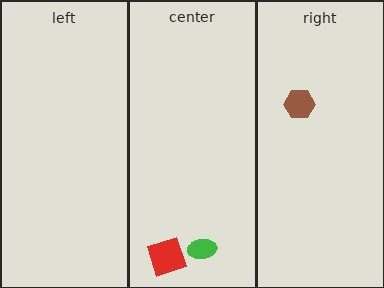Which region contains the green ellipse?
The center region.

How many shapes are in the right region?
1.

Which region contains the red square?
The center region.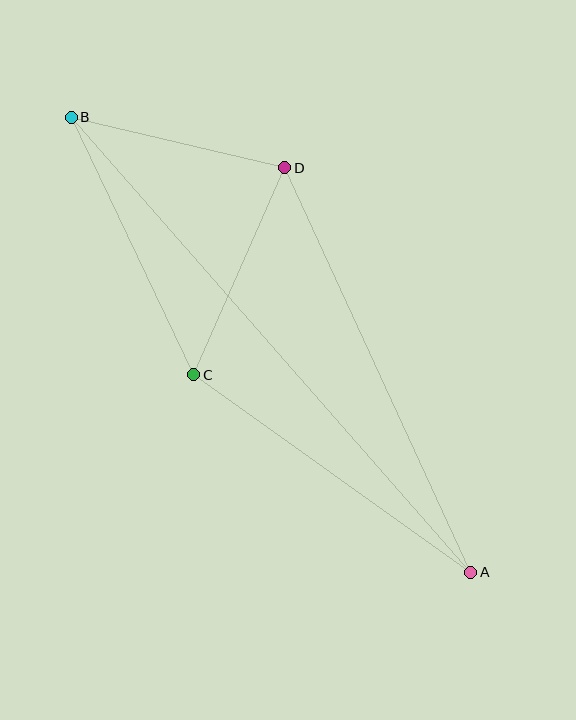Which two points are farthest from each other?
Points A and B are farthest from each other.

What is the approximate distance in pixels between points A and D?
The distance between A and D is approximately 445 pixels.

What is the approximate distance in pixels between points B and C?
The distance between B and C is approximately 285 pixels.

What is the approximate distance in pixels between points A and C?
The distance between A and C is approximately 340 pixels.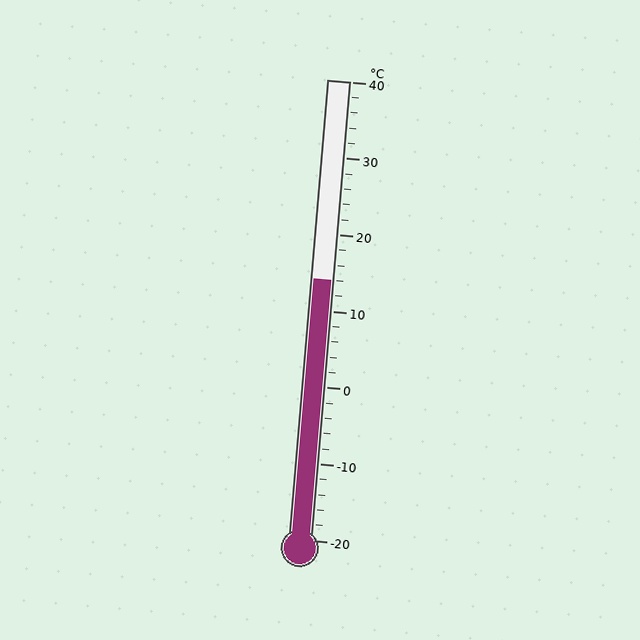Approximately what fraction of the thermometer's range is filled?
The thermometer is filled to approximately 55% of its range.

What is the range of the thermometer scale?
The thermometer scale ranges from -20°C to 40°C.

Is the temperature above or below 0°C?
The temperature is above 0°C.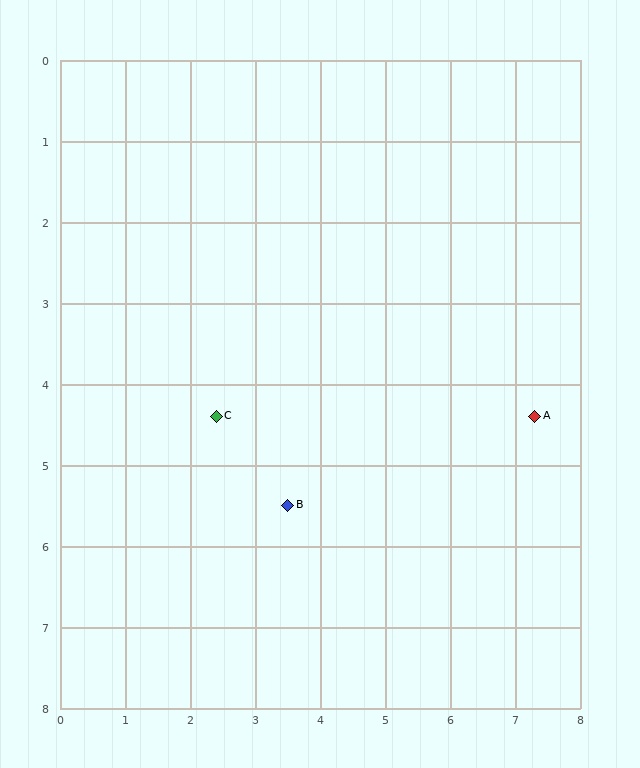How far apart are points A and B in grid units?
Points A and B are about 4.0 grid units apart.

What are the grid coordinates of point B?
Point B is at approximately (3.5, 5.5).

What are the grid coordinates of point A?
Point A is at approximately (7.3, 4.4).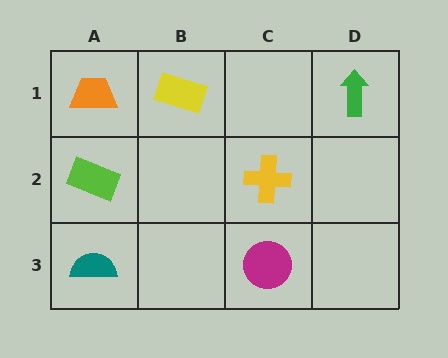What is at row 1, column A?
An orange trapezoid.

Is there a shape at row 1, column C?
No, that cell is empty.